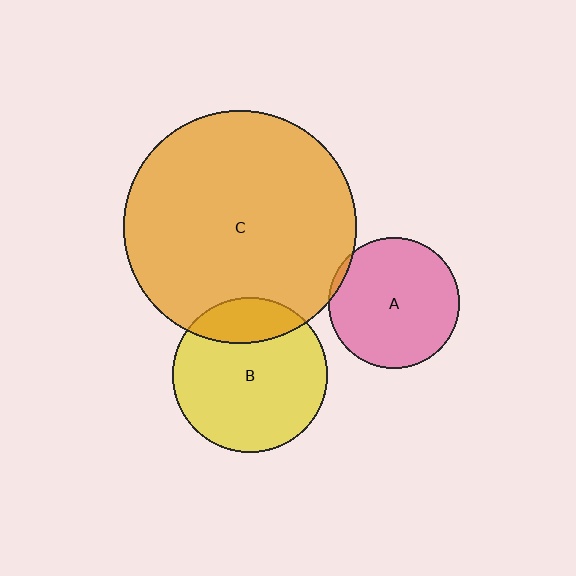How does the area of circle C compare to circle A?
Approximately 3.2 times.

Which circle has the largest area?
Circle C (orange).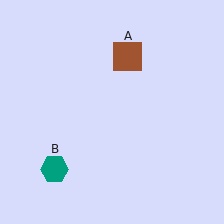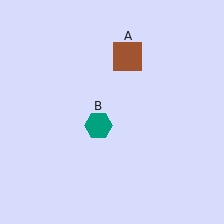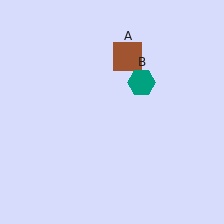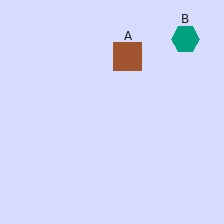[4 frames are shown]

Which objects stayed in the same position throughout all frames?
Brown square (object A) remained stationary.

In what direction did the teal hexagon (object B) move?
The teal hexagon (object B) moved up and to the right.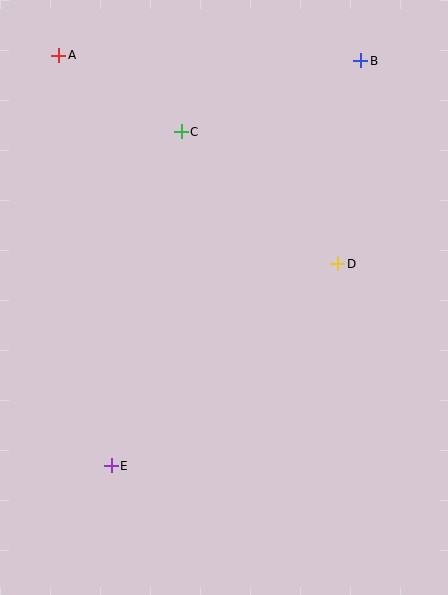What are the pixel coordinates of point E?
Point E is at (111, 466).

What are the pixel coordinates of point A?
Point A is at (59, 55).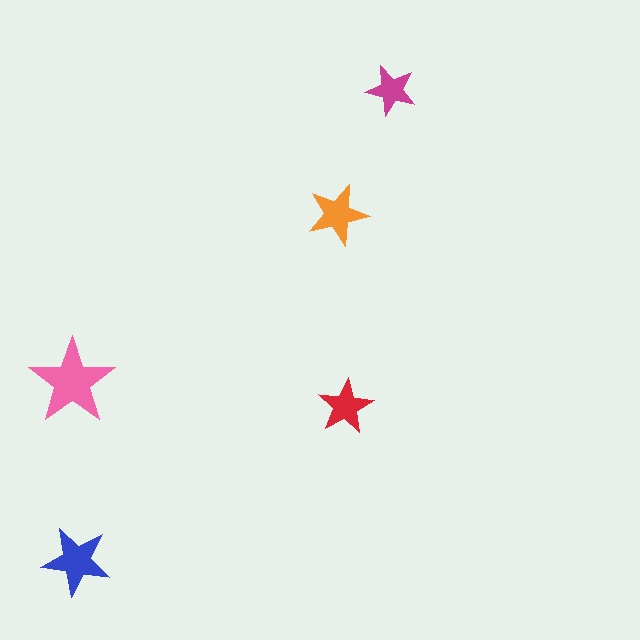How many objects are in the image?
There are 5 objects in the image.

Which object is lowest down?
The blue star is bottommost.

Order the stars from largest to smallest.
the pink one, the blue one, the orange one, the red one, the magenta one.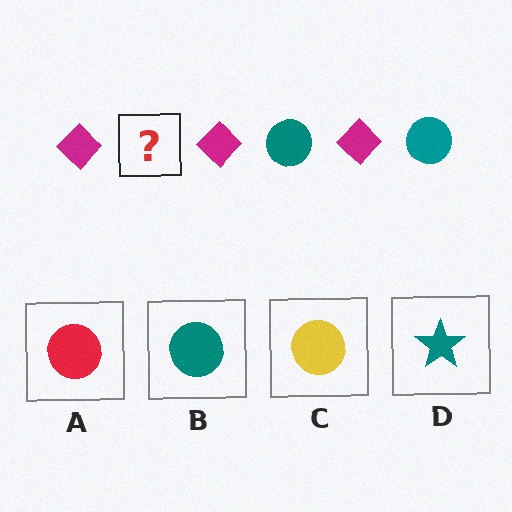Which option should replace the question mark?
Option B.